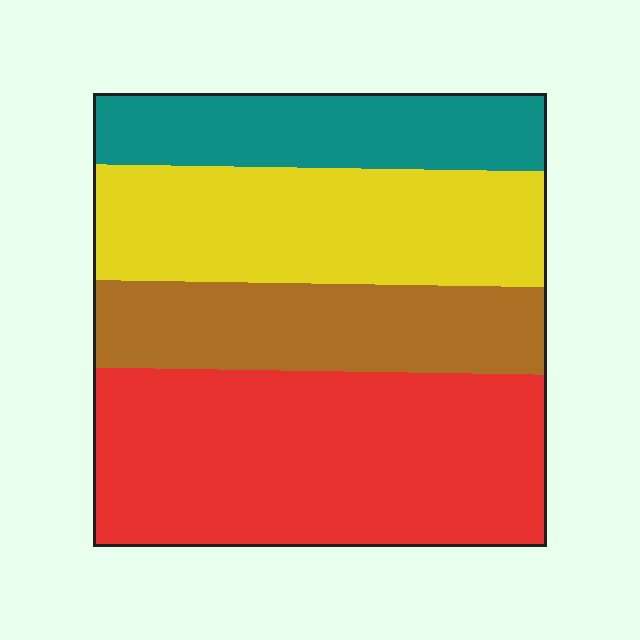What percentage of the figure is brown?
Brown takes up about one fifth (1/5) of the figure.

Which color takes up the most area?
Red, at roughly 40%.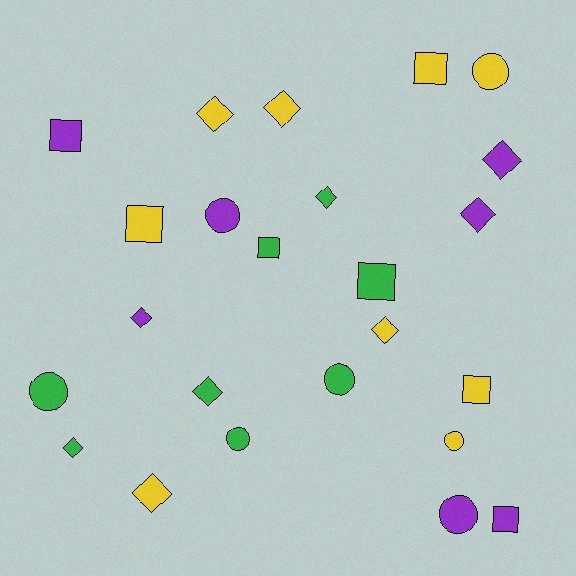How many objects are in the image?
There are 24 objects.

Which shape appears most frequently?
Diamond, with 10 objects.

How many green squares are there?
There are 2 green squares.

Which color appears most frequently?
Yellow, with 9 objects.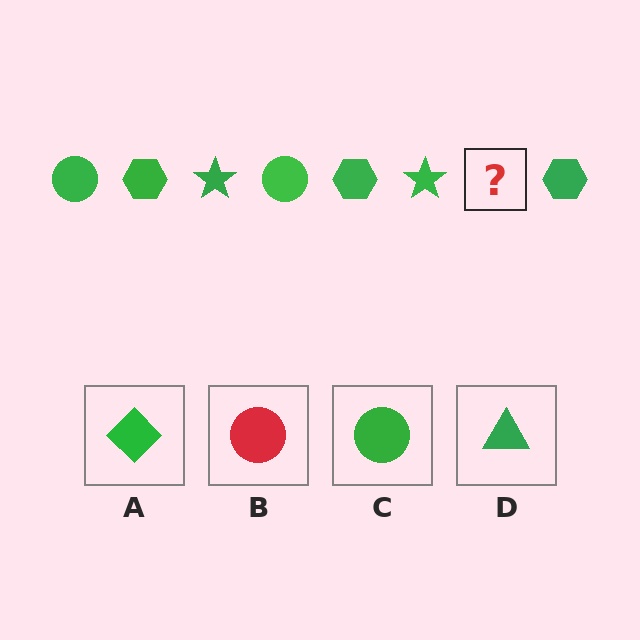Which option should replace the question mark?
Option C.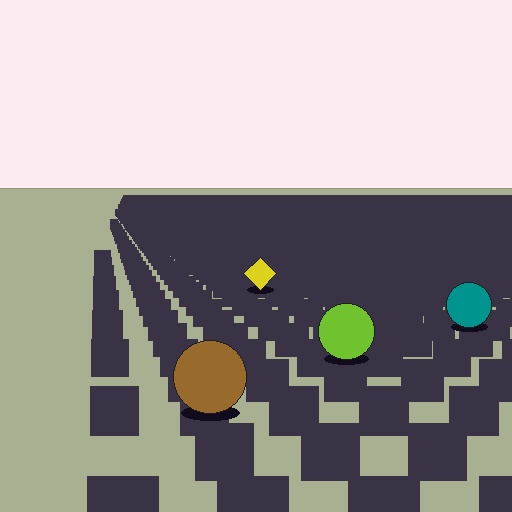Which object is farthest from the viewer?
The yellow diamond is farthest from the viewer. It appears smaller and the ground texture around it is denser.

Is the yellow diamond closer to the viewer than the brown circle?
No. The brown circle is closer — you can tell from the texture gradient: the ground texture is coarser near it.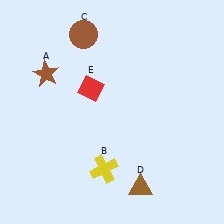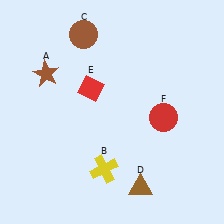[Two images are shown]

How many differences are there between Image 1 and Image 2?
There is 1 difference between the two images.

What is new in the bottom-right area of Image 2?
A red circle (F) was added in the bottom-right area of Image 2.